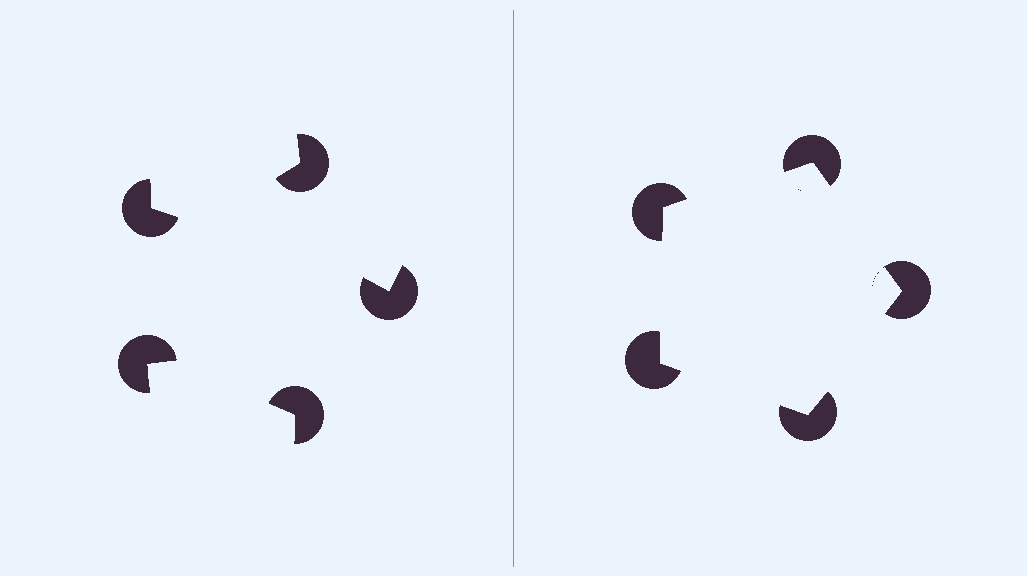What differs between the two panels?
The pac-man discs are positioned identically on both sides; only the wedge orientations differ. On the right they align to a pentagon; on the left they are misaligned.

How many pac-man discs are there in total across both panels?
10 — 5 on each side.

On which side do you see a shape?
An illusory pentagon appears on the right side. On the left side the wedge cuts are rotated, so no coherent shape forms.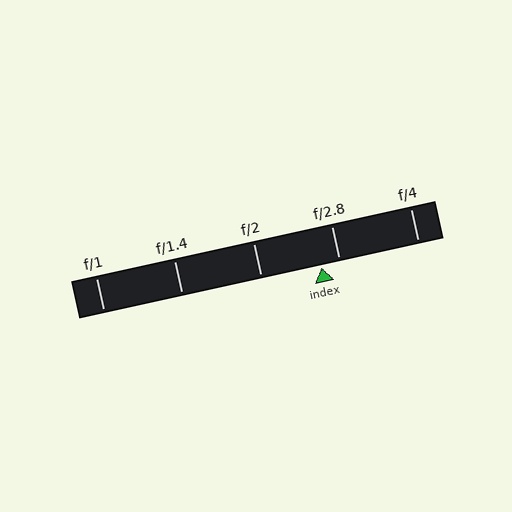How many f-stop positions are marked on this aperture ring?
There are 5 f-stop positions marked.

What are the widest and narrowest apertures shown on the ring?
The widest aperture shown is f/1 and the narrowest is f/4.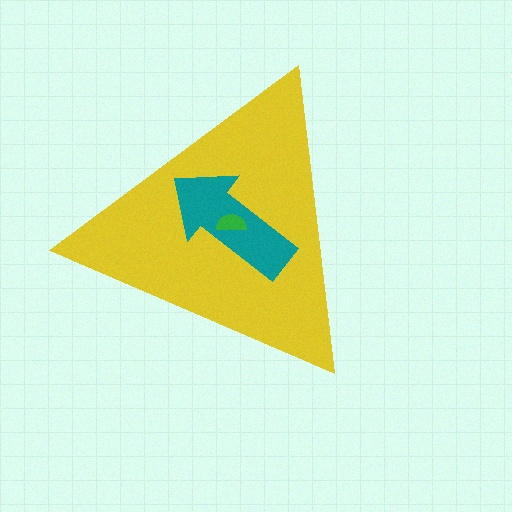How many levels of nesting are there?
3.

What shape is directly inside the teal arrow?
The green semicircle.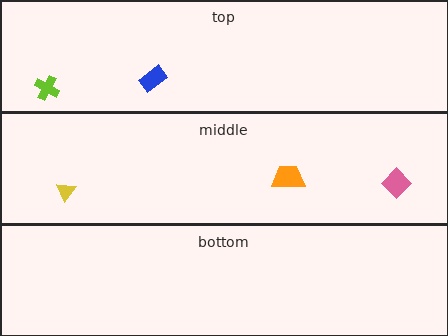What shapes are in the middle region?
The yellow triangle, the pink diamond, the orange trapezoid.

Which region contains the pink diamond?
The middle region.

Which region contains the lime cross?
The top region.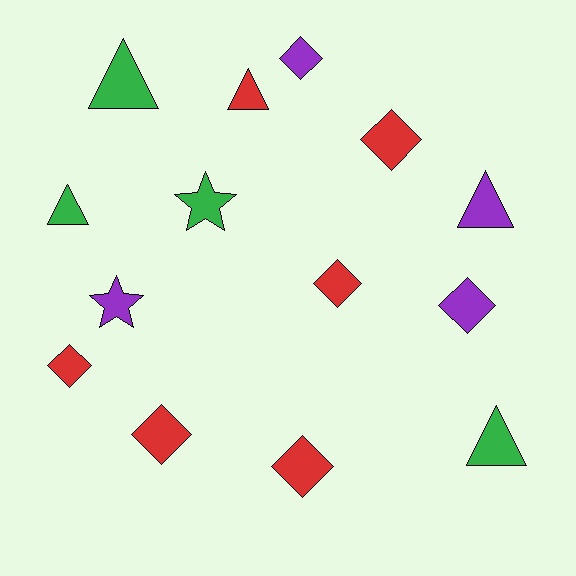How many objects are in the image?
There are 14 objects.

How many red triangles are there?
There is 1 red triangle.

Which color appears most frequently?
Red, with 6 objects.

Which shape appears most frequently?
Diamond, with 7 objects.